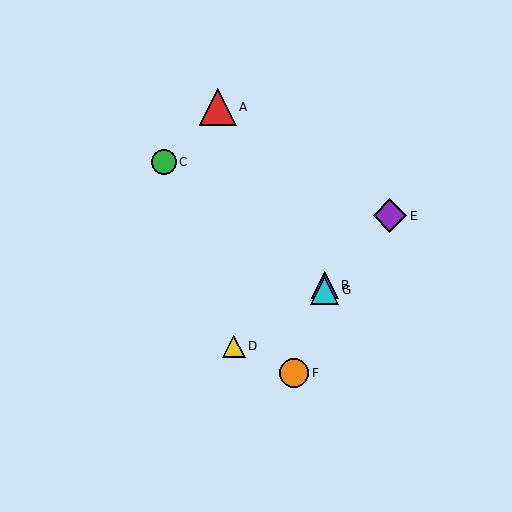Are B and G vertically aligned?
Yes, both are at x≈325.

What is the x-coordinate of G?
Object G is at x≈325.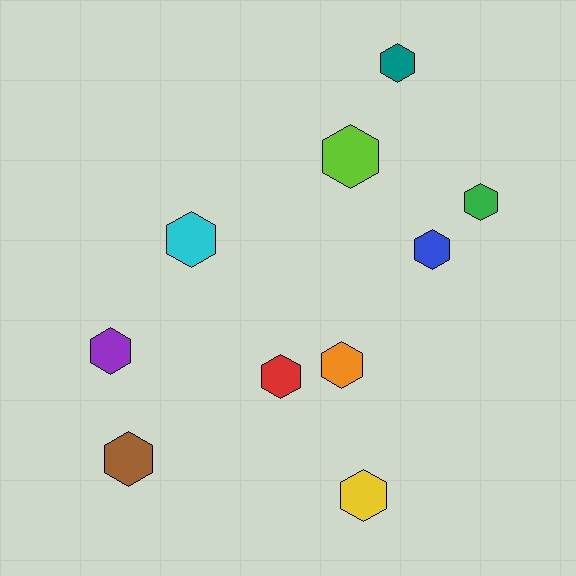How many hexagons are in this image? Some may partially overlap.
There are 10 hexagons.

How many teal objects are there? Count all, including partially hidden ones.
There is 1 teal object.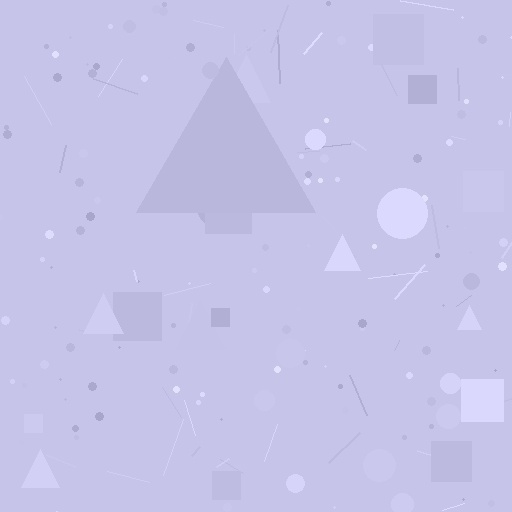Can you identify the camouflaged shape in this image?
The camouflaged shape is a triangle.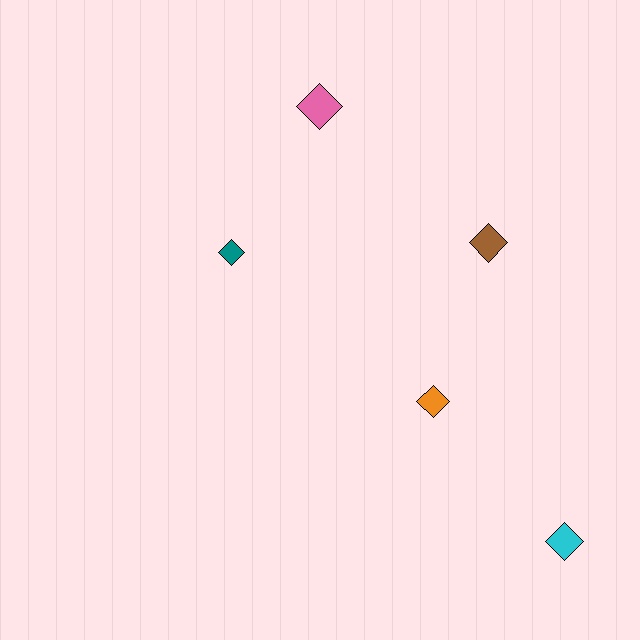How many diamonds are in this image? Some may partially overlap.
There are 5 diamonds.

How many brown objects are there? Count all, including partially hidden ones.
There is 1 brown object.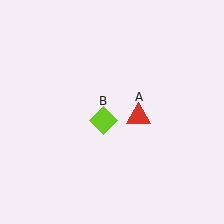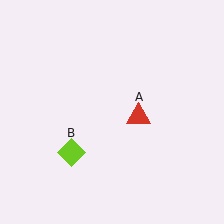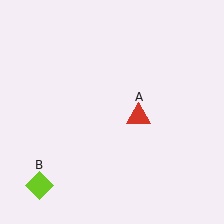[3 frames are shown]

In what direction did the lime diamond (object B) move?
The lime diamond (object B) moved down and to the left.